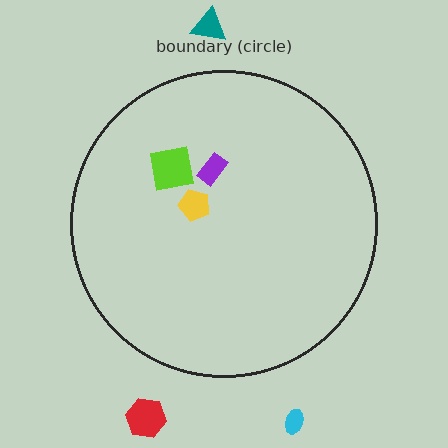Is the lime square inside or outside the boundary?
Inside.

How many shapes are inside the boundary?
3 inside, 3 outside.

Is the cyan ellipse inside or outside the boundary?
Outside.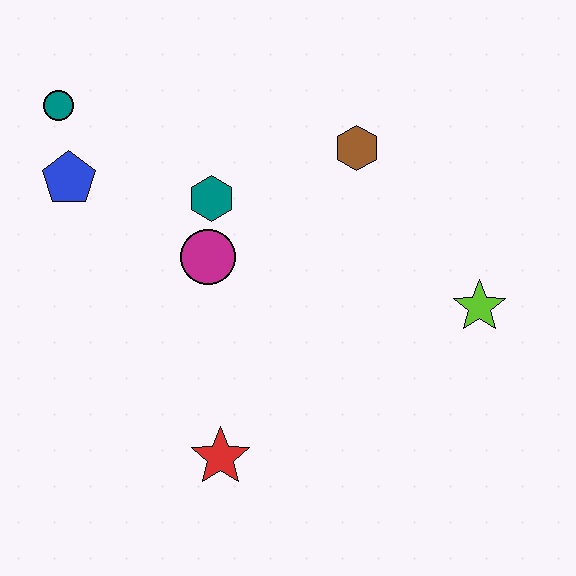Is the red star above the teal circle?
No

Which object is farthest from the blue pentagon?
The lime star is farthest from the blue pentagon.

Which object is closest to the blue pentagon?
The teal circle is closest to the blue pentagon.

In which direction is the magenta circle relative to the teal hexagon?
The magenta circle is below the teal hexagon.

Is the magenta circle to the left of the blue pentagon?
No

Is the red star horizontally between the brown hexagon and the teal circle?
Yes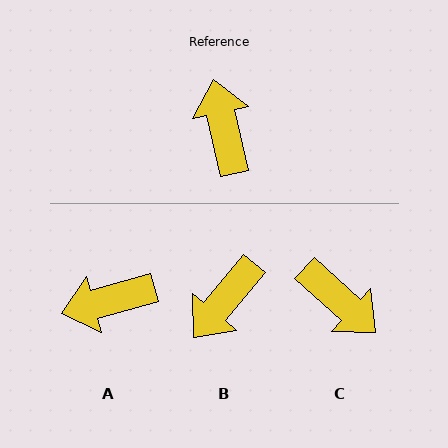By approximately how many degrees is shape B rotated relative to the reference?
Approximately 127 degrees counter-clockwise.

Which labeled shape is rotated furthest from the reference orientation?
C, about 145 degrees away.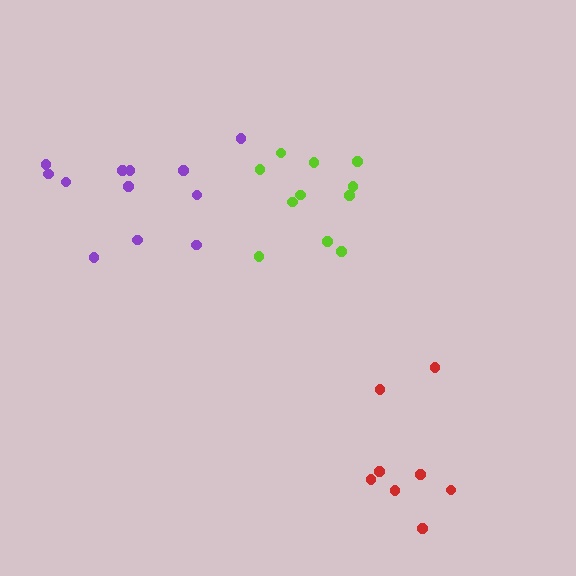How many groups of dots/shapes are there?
There are 3 groups.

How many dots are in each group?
Group 1: 8 dots, Group 2: 12 dots, Group 3: 11 dots (31 total).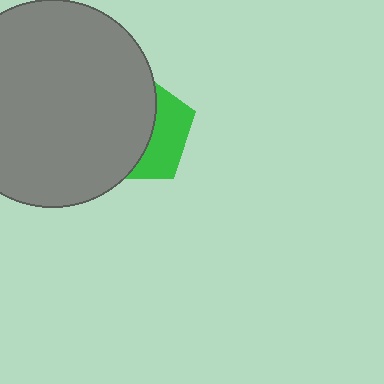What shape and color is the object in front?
The object in front is a gray circle.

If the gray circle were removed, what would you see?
You would see the complete green pentagon.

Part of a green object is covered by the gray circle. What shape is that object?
It is a pentagon.